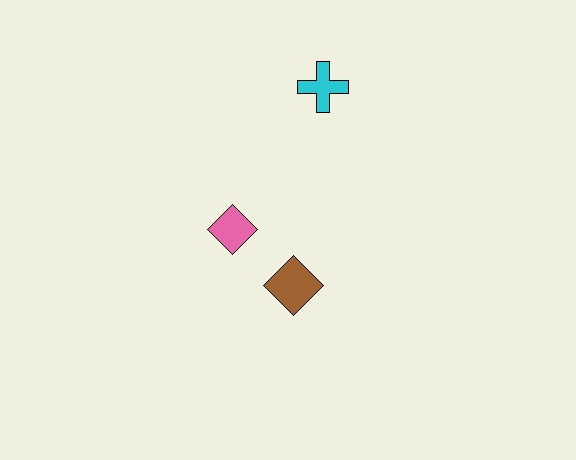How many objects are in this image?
There are 3 objects.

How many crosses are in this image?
There is 1 cross.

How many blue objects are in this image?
There are no blue objects.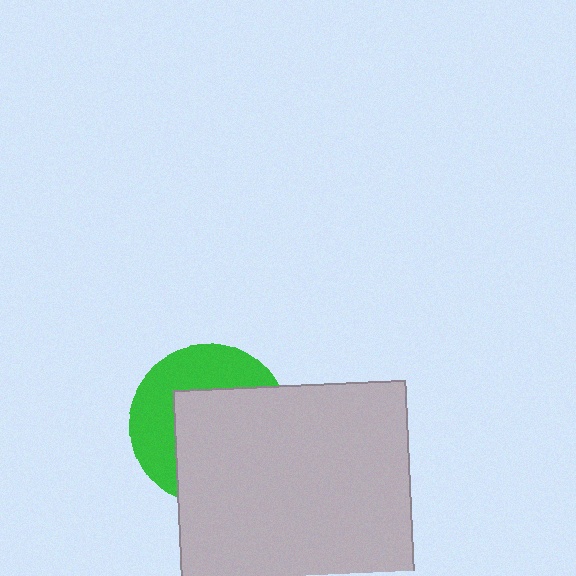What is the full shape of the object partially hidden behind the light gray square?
The partially hidden object is a green circle.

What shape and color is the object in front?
The object in front is a light gray square.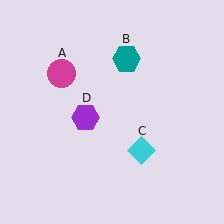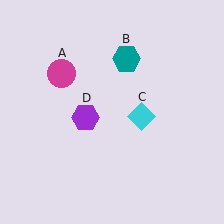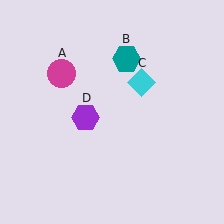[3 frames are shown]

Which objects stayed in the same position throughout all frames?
Magenta circle (object A) and teal hexagon (object B) and purple hexagon (object D) remained stationary.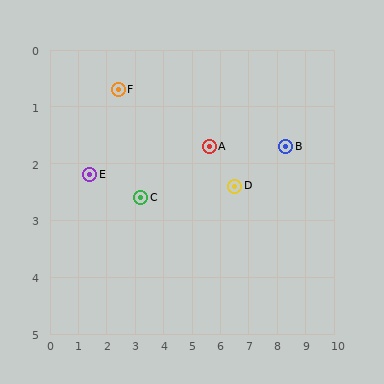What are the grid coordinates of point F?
Point F is at approximately (2.4, 0.7).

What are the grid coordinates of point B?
Point B is at approximately (8.3, 1.7).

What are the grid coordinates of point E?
Point E is at approximately (1.4, 2.2).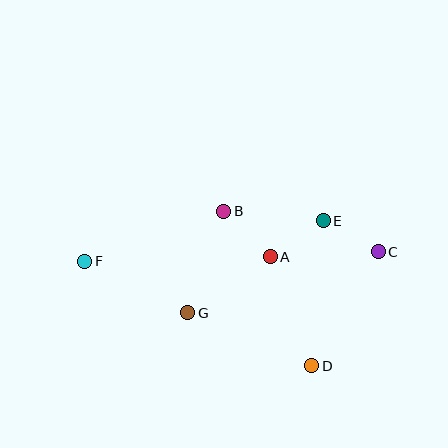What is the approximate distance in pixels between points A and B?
The distance between A and B is approximately 65 pixels.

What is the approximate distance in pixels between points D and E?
The distance between D and E is approximately 145 pixels.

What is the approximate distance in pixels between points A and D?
The distance between A and D is approximately 117 pixels.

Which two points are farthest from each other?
Points C and F are farthest from each other.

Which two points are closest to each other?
Points C and E are closest to each other.